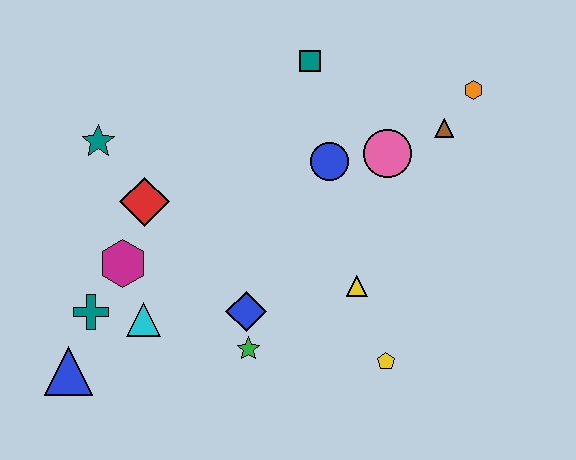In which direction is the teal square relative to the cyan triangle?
The teal square is above the cyan triangle.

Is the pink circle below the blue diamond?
No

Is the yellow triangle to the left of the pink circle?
Yes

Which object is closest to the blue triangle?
The teal cross is closest to the blue triangle.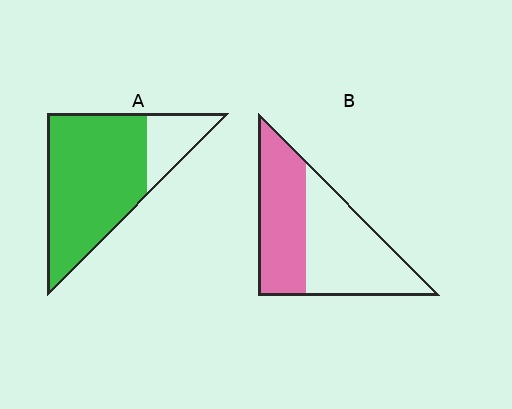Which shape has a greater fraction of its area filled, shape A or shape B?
Shape A.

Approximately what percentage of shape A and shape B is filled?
A is approximately 80% and B is approximately 45%.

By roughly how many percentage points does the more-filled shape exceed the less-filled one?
By roughly 35 percentage points (A over B).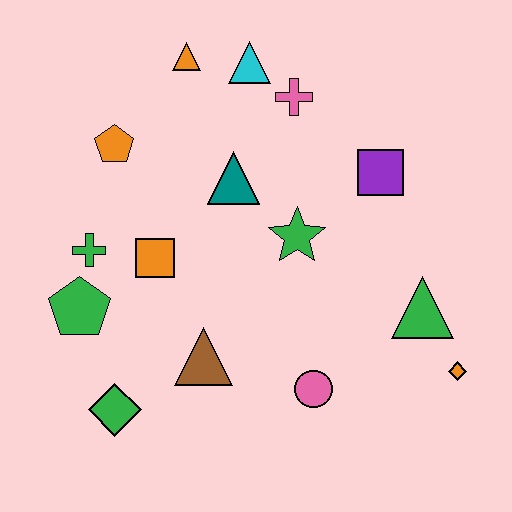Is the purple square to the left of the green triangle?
Yes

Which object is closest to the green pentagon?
The green cross is closest to the green pentagon.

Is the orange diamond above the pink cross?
No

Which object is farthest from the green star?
The green diamond is farthest from the green star.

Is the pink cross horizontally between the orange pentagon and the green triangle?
Yes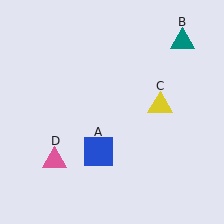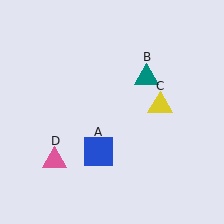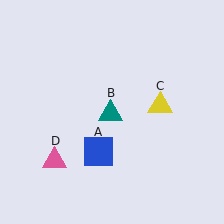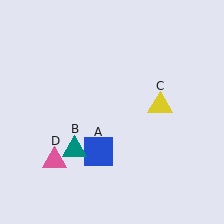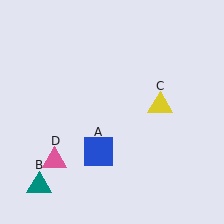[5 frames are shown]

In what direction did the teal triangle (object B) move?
The teal triangle (object B) moved down and to the left.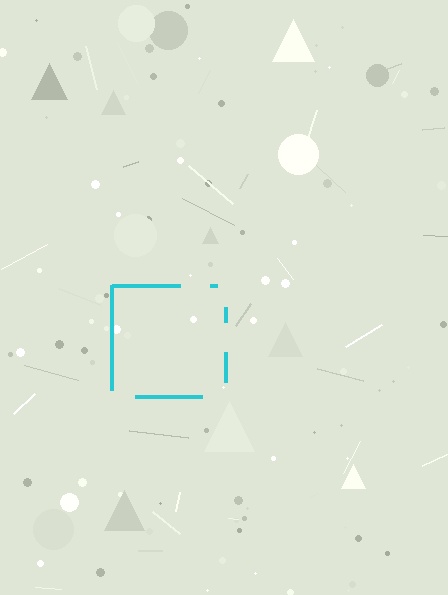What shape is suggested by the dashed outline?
The dashed outline suggests a square.